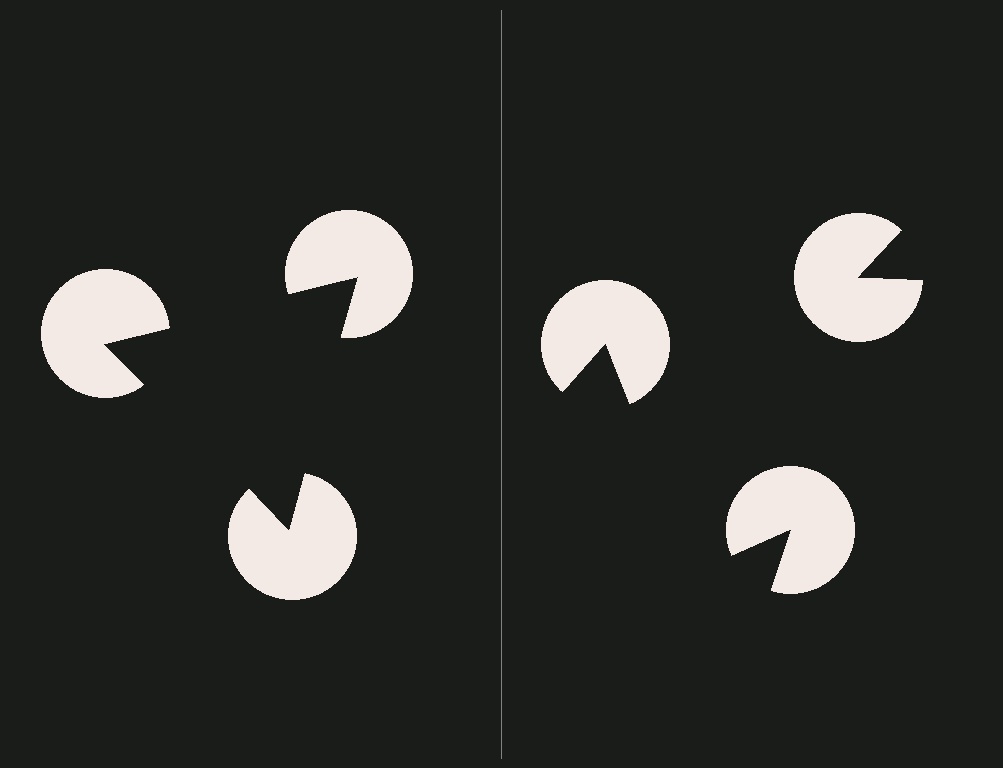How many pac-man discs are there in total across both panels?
6 — 3 on each side.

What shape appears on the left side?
An illusory triangle.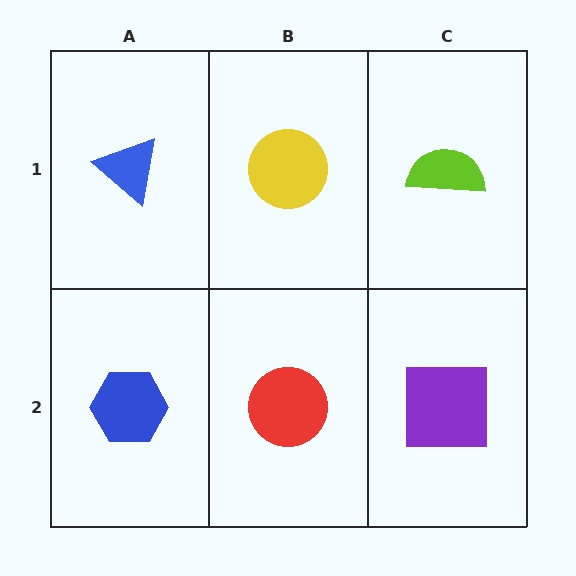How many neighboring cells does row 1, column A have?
2.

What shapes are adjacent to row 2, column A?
A blue triangle (row 1, column A), a red circle (row 2, column B).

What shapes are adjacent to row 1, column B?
A red circle (row 2, column B), a blue triangle (row 1, column A), a lime semicircle (row 1, column C).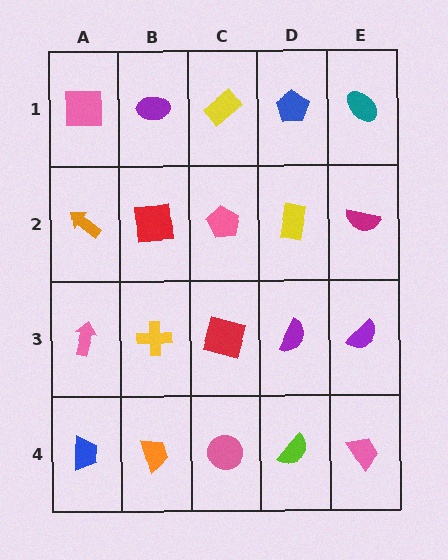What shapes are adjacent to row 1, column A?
An orange arrow (row 2, column A), a purple ellipse (row 1, column B).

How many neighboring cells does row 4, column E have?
2.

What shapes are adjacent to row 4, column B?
A yellow cross (row 3, column B), a blue trapezoid (row 4, column A), a pink circle (row 4, column C).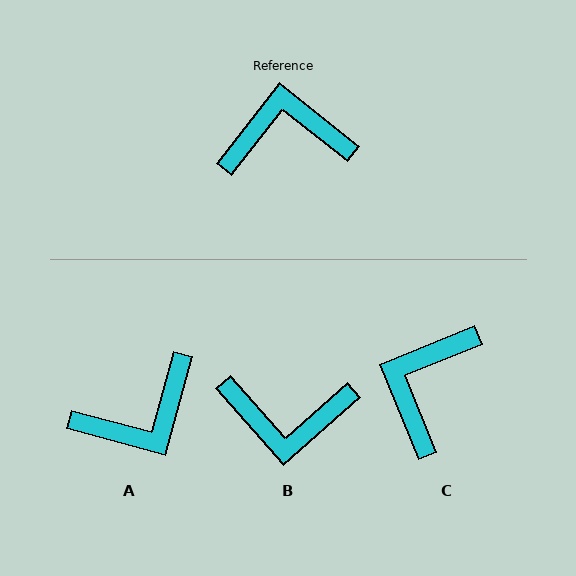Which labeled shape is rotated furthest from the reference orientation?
B, about 169 degrees away.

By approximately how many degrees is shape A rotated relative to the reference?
Approximately 157 degrees clockwise.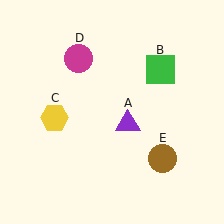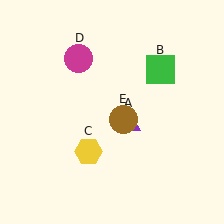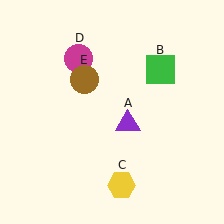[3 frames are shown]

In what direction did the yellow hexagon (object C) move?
The yellow hexagon (object C) moved down and to the right.